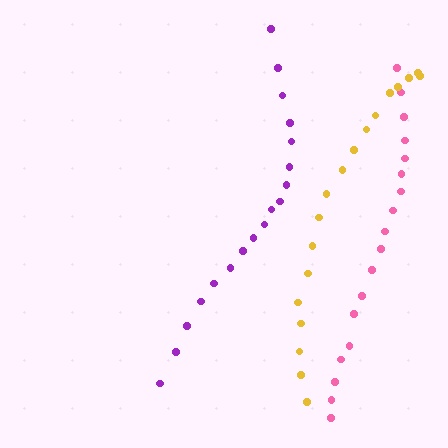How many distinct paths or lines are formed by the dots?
There are 3 distinct paths.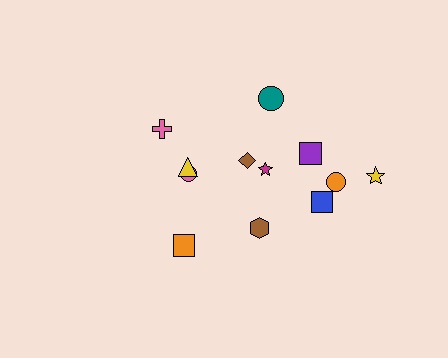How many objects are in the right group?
There are 8 objects.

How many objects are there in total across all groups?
There are 12 objects.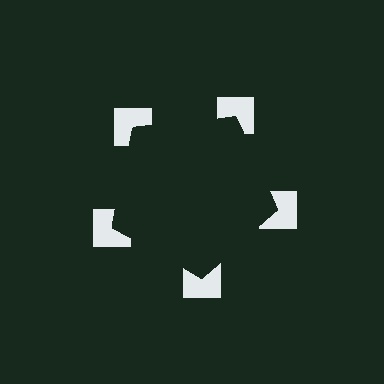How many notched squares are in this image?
There are 5 — one at each vertex of the illusory pentagon.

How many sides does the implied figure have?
5 sides.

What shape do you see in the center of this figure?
An illusory pentagon — its edges are inferred from the aligned wedge cuts in the notched squares, not physically drawn.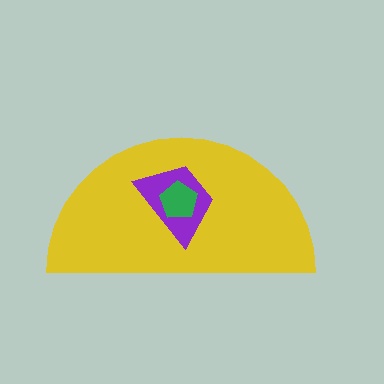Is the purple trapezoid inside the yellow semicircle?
Yes.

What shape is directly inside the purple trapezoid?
The green pentagon.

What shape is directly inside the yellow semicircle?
The purple trapezoid.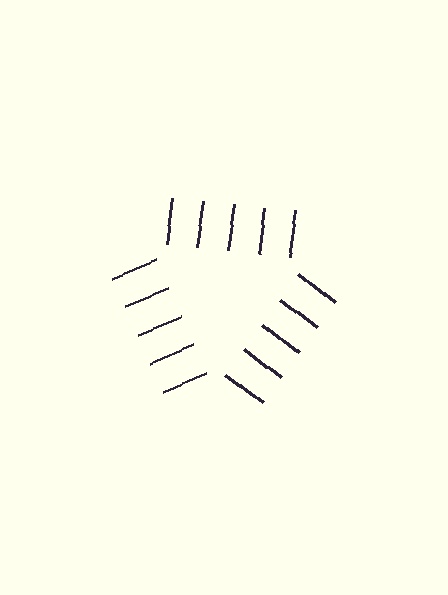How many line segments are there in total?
15 — 5 along each of the 3 edges.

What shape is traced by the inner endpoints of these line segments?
An illusory triangle — the line segments terminate on its edges but no continuous stroke is drawn.